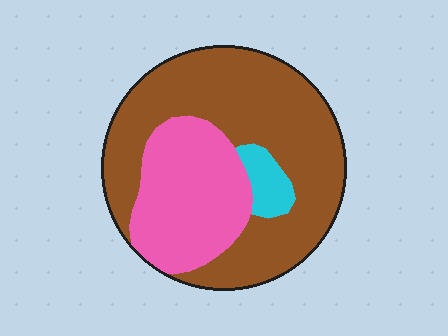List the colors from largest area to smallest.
From largest to smallest: brown, pink, cyan.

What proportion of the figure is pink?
Pink covers 31% of the figure.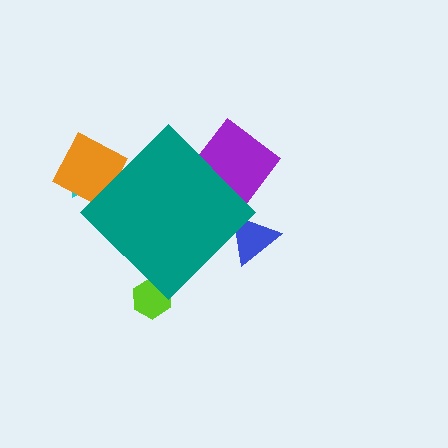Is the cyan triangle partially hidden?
Yes, the cyan triangle is partially hidden behind the teal diamond.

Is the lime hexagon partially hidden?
Yes, the lime hexagon is partially hidden behind the teal diamond.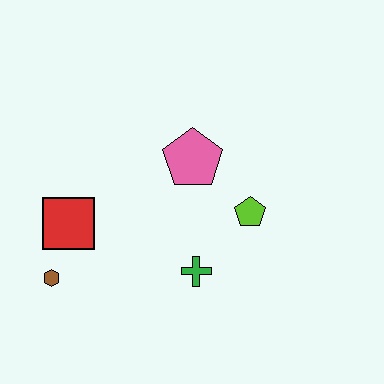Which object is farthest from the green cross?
The brown hexagon is farthest from the green cross.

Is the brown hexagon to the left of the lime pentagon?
Yes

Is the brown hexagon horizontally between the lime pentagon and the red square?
No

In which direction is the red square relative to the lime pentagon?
The red square is to the left of the lime pentagon.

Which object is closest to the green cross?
The lime pentagon is closest to the green cross.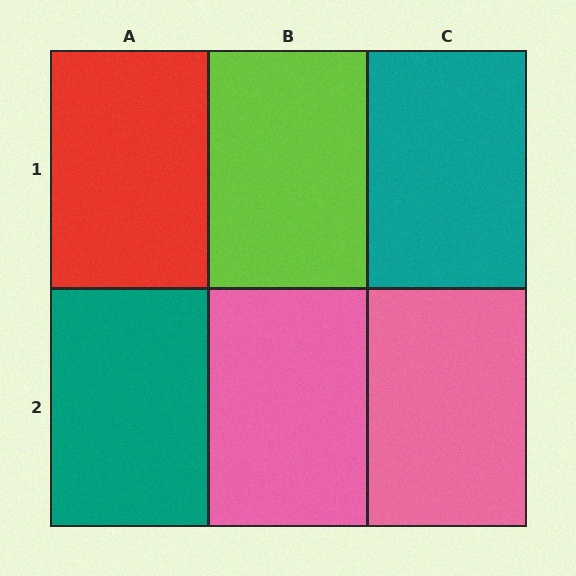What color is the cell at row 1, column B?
Lime.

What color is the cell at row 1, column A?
Red.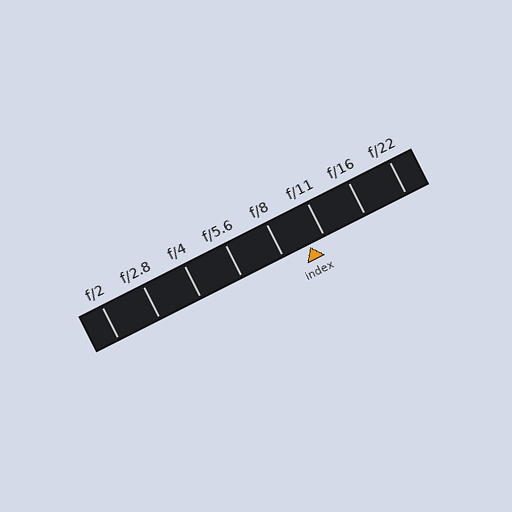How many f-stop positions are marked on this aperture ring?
There are 8 f-stop positions marked.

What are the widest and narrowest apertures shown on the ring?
The widest aperture shown is f/2 and the narrowest is f/22.